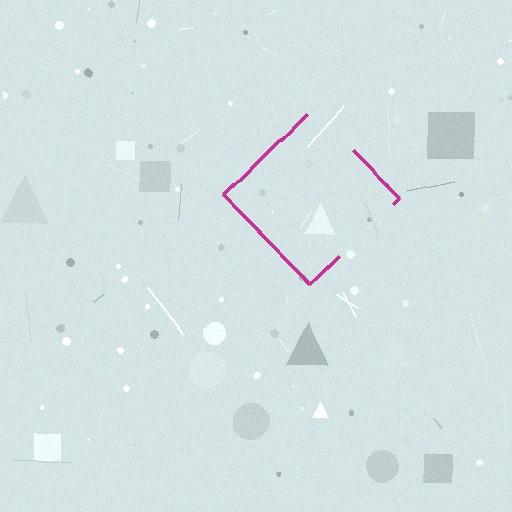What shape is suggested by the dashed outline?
The dashed outline suggests a diamond.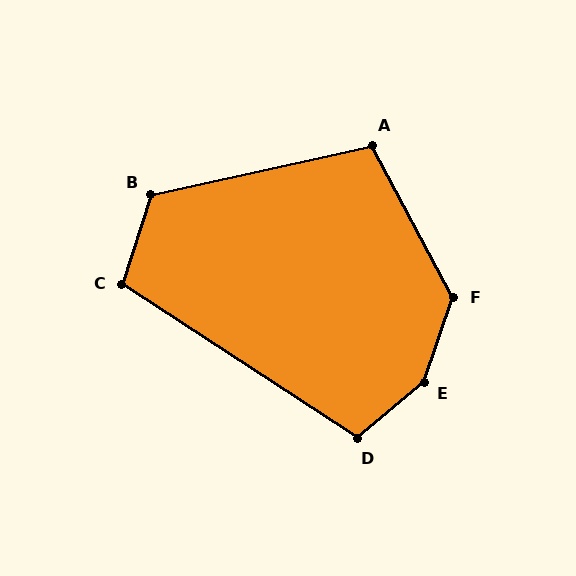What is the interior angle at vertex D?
Approximately 107 degrees (obtuse).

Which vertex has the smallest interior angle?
A, at approximately 105 degrees.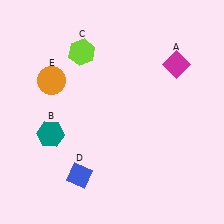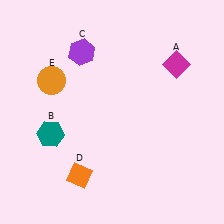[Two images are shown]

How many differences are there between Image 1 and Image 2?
There are 2 differences between the two images.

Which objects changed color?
C changed from lime to purple. D changed from blue to orange.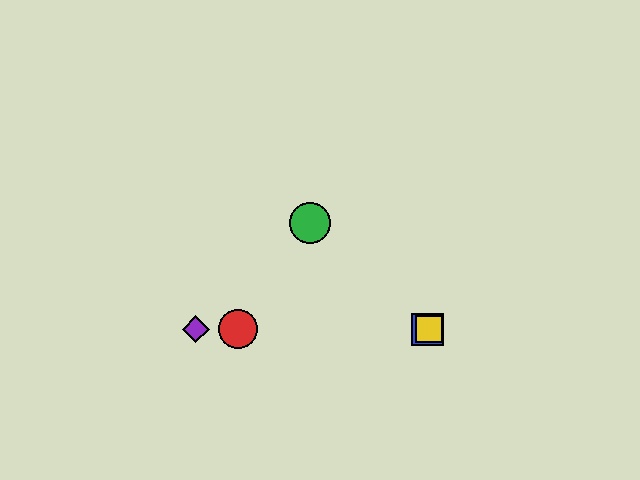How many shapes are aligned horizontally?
4 shapes (the red circle, the blue square, the yellow square, the purple diamond) are aligned horizontally.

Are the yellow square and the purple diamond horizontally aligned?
Yes, both are at y≈329.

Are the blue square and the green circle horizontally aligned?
No, the blue square is at y≈329 and the green circle is at y≈223.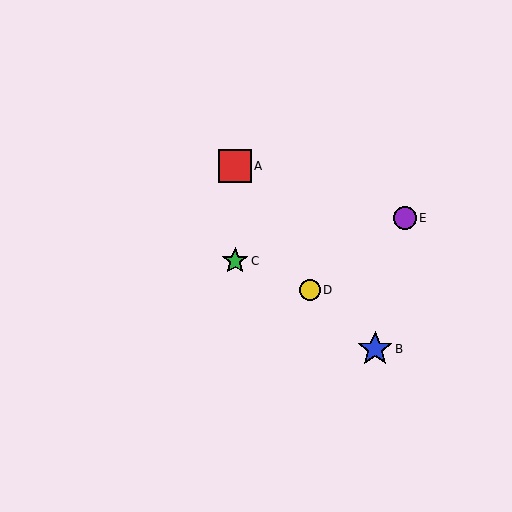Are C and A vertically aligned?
Yes, both are at x≈235.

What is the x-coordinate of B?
Object B is at x≈375.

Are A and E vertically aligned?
No, A is at x≈235 and E is at x≈405.